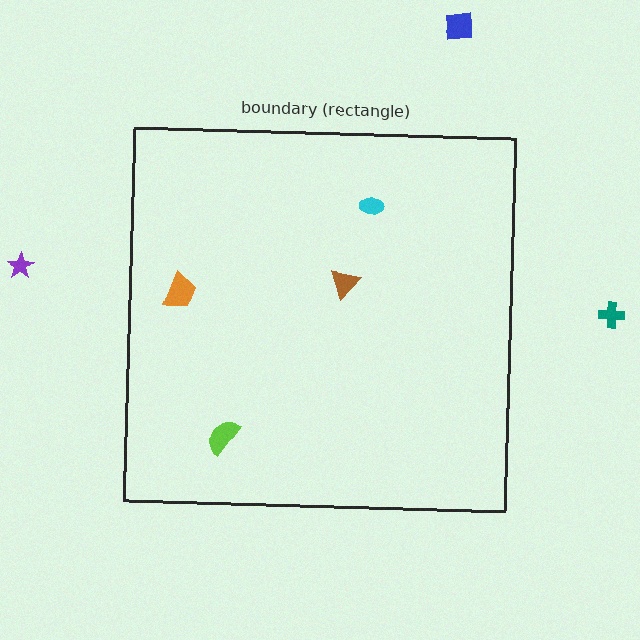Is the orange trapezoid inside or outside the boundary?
Inside.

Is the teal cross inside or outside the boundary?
Outside.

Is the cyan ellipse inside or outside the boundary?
Inside.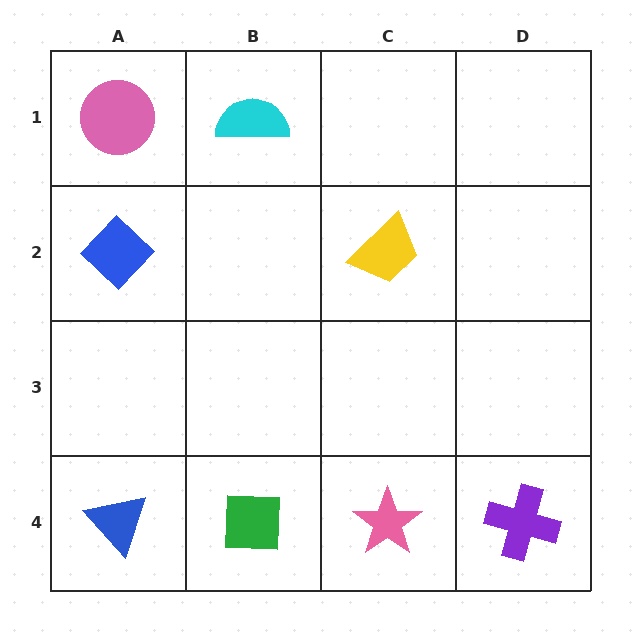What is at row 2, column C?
A yellow trapezoid.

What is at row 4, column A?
A blue triangle.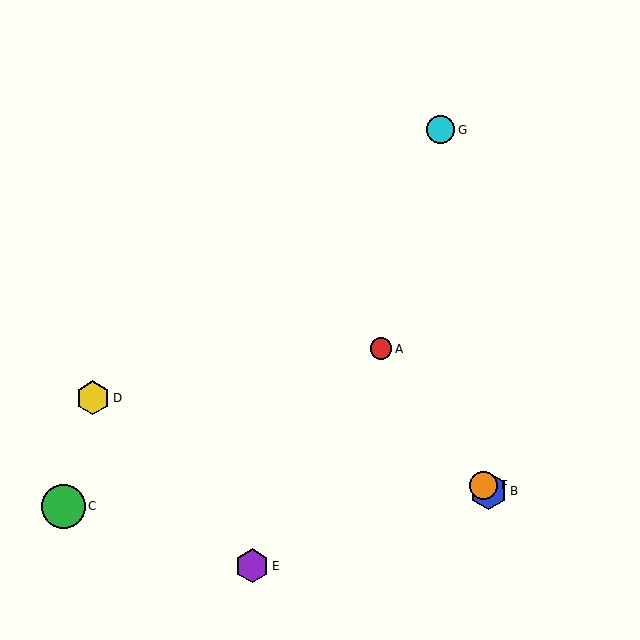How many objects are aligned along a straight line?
3 objects (A, B, F) are aligned along a straight line.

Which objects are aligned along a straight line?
Objects A, B, F are aligned along a straight line.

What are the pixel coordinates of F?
Object F is at (484, 485).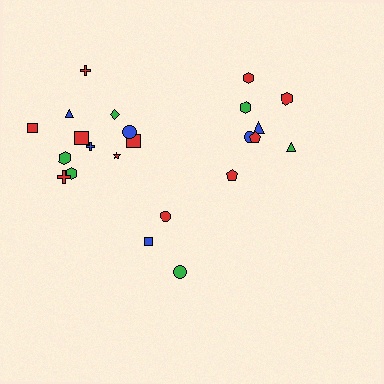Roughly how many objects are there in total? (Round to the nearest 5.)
Roughly 25 objects in total.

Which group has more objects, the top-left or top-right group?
The top-left group.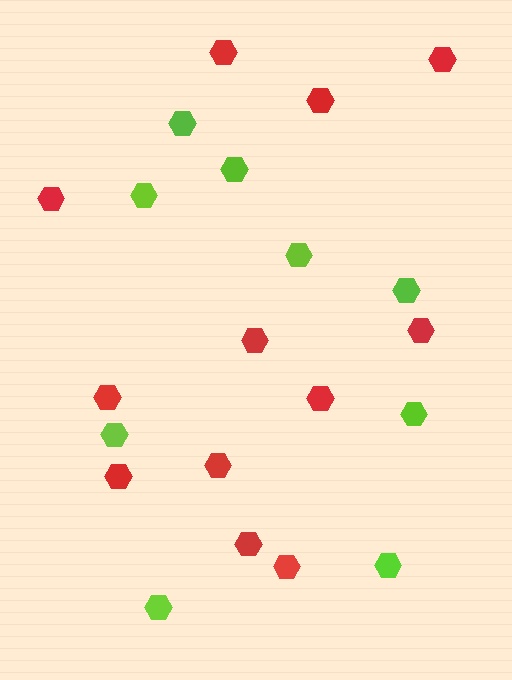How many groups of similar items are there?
There are 2 groups: one group of lime hexagons (9) and one group of red hexagons (12).